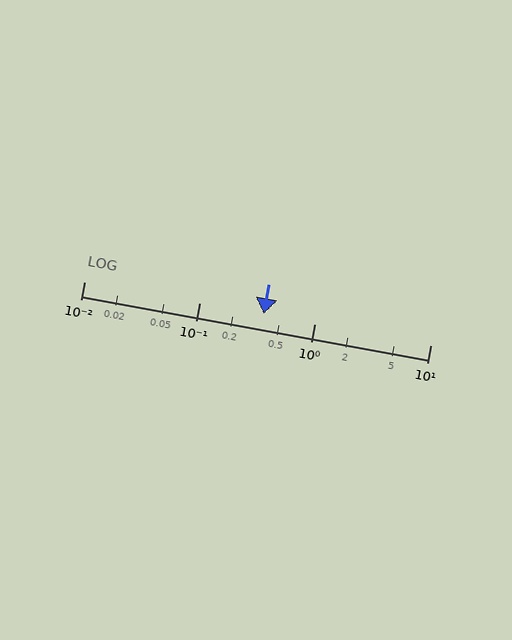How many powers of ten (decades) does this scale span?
The scale spans 3 decades, from 0.01 to 10.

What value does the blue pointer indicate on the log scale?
The pointer indicates approximately 0.36.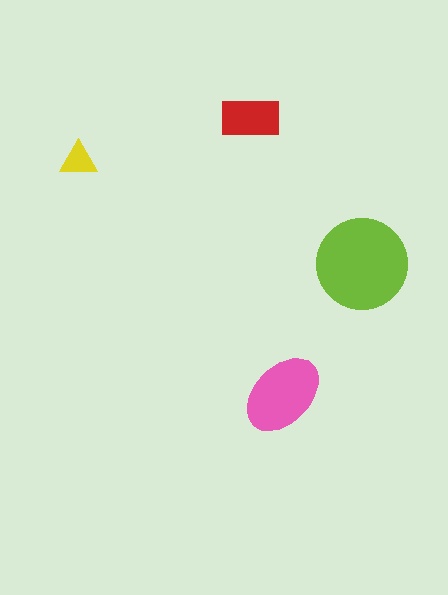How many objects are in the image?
There are 4 objects in the image.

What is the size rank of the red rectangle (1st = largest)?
3rd.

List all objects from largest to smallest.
The lime circle, the pink ellipse, the red rectangle, the yellow triangle.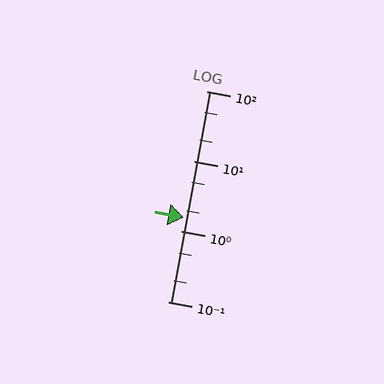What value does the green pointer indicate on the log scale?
The pointer indicates approximately 1.6.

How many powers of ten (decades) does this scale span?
The scale spans 3 decades, from 0.1 to 100.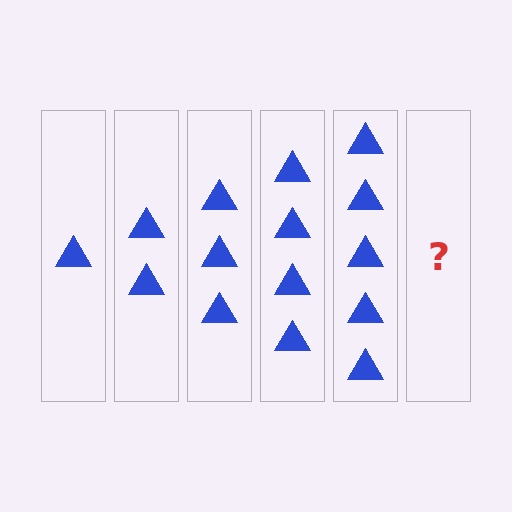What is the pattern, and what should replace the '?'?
The pattern is that each step adds one more triangle. The '?' should be 6 triangles.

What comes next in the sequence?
The next element should be 6 triangles.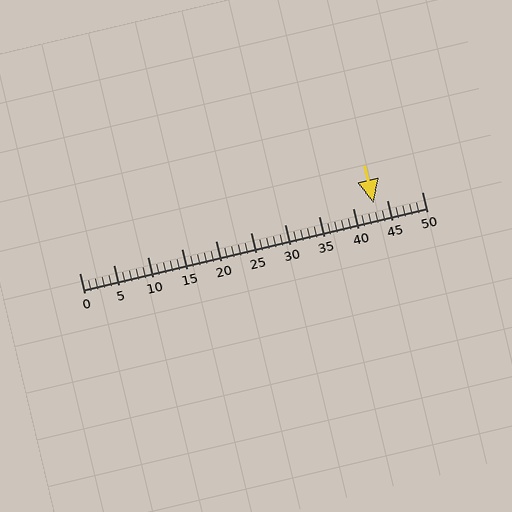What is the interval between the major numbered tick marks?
The major tick marks are spaced 5 units apart.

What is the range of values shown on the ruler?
The ruler shows values from 0 to 50.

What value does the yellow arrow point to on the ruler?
The yellow arrow points to approximately 43.